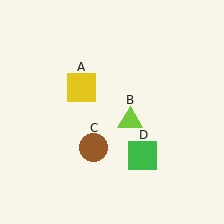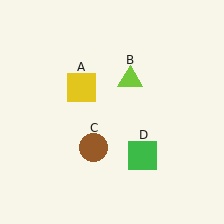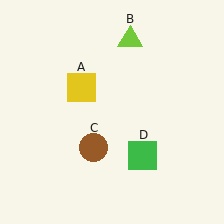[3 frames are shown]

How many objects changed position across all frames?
1 object changed position: lime triangle (object B).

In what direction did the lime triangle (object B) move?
The lime triangle (object B) moved up.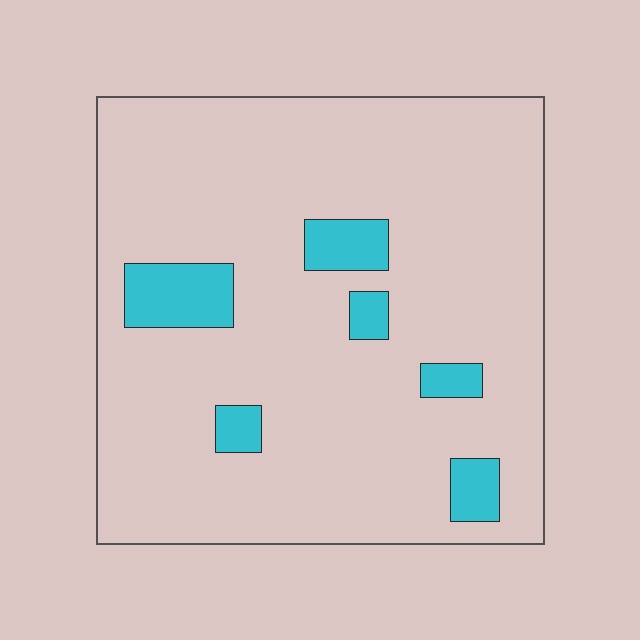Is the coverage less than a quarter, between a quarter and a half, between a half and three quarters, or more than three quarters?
Less than a quarter.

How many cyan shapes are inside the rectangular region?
6.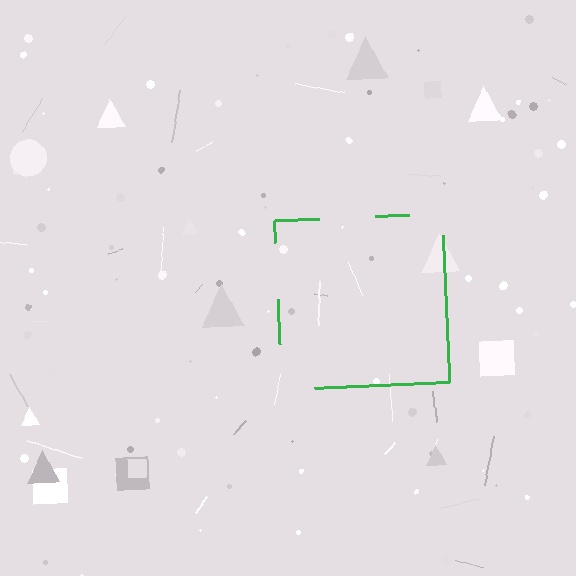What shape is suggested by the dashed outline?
The dashed outline suggests a square.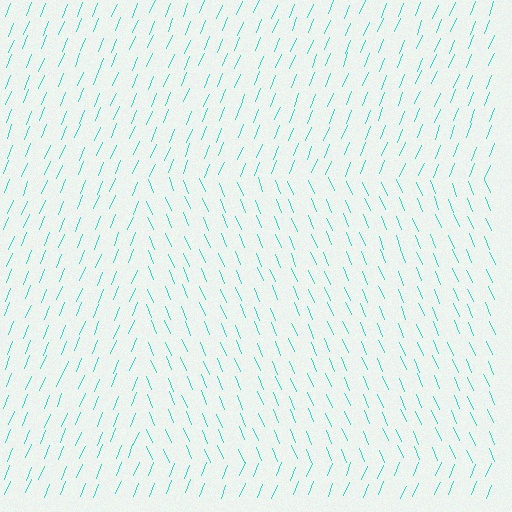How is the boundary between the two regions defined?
The boundary is defined purely by a change in line orientation (approximately 45 degrees difference). All lines are the same color and thickness.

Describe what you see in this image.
The image is filled with small cyan line segments. A rectangle region in the image has lines oriented differently from the surrounding lines, creating a visible texture boundary.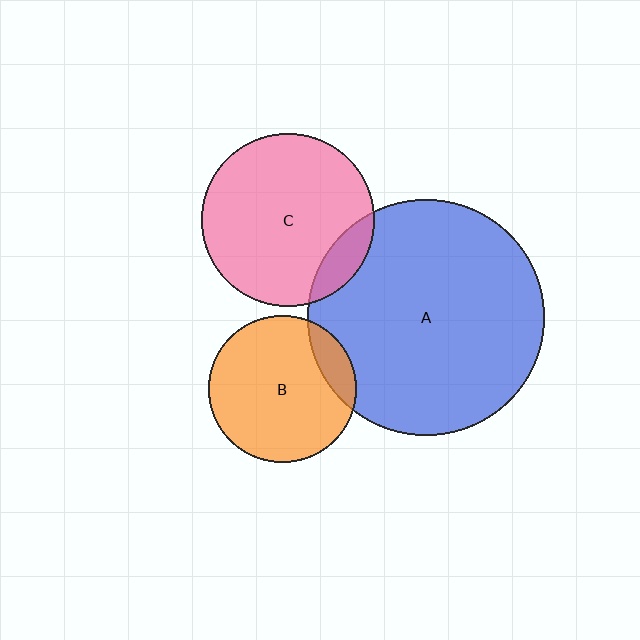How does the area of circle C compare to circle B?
Approximately 1.4 times.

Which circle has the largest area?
Circle A (blue).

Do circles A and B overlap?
Yes.